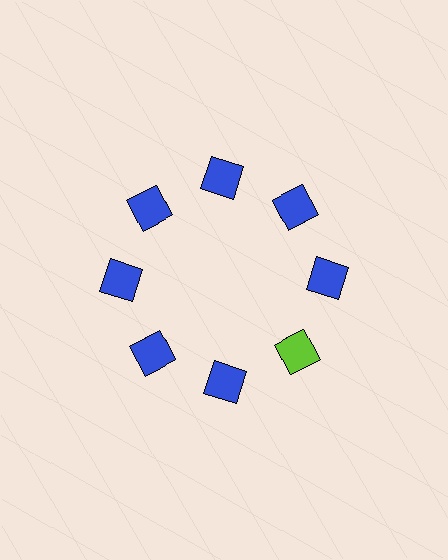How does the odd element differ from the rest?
It has a different color: lime instead of blue.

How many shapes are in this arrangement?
There are 8 shapes arranged in a ring pattern.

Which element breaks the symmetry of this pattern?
The lime square at roughly the 4 o'clock position breaks the symmetry. All other shapes are blue squares.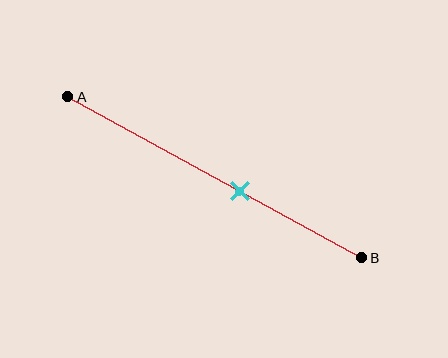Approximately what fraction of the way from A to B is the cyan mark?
The cyan mark is approximately 60% of the way from A to B.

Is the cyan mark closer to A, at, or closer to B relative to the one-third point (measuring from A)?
The cyan mark is closer to point B than the one-third point of segment AB.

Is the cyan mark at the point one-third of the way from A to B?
No, the mark is at about 60% from A, not at the 33% one-third point.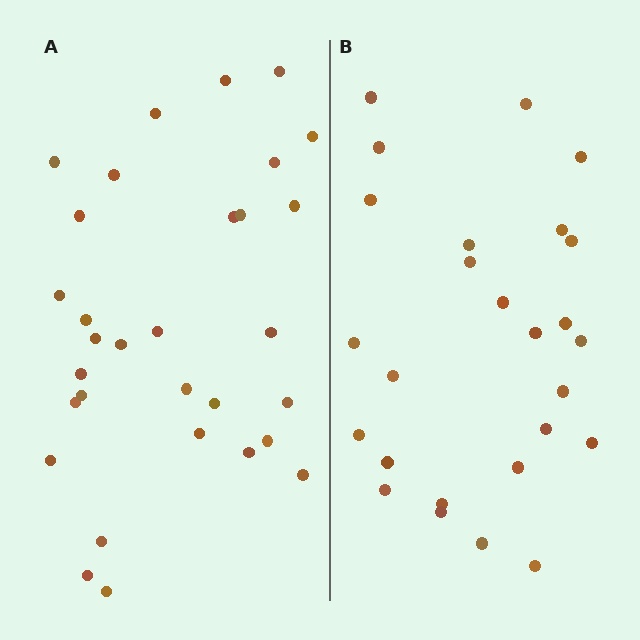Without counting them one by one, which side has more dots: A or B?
Region A (the left region) has more dots.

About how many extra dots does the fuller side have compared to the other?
Region A has about 5 more dots than region B.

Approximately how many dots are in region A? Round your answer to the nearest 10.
About 30 dots. (The exact count is 31, which rounds to 30.)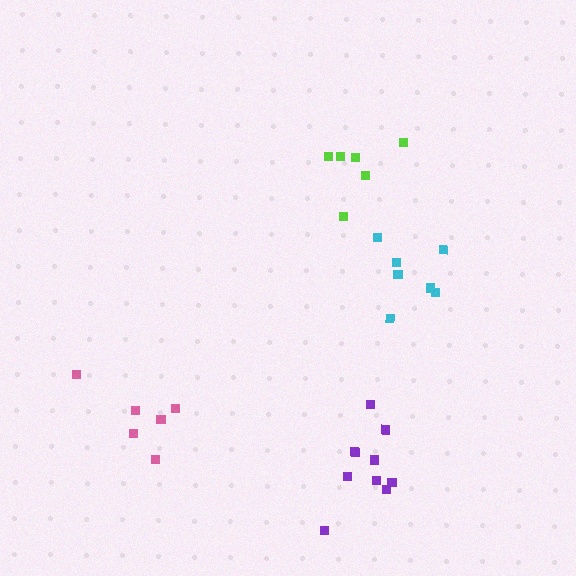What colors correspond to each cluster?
The clusters are colored: pink, purple, lime, cyan.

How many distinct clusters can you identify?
There are 4 distinct clusters.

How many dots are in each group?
Group 1: 6 dots, Group 2: 10 dots, Group 3: 6 dots, Group 4: 7 dots (29 total).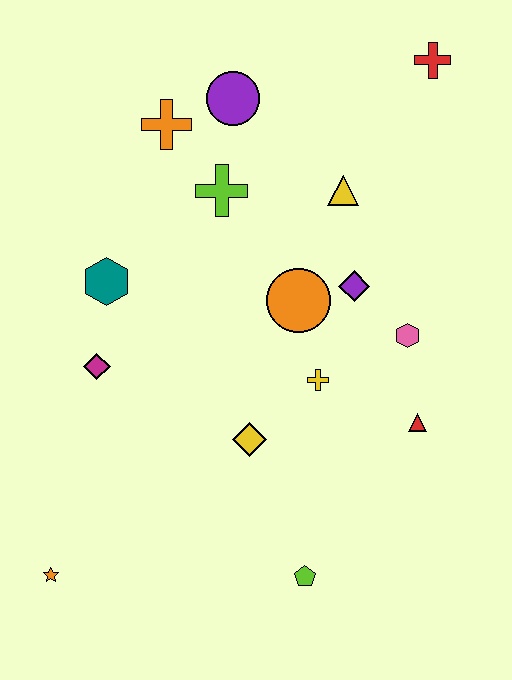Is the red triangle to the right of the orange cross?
Yes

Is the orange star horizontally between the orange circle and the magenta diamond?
No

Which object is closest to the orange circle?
The purple diamond is closest to the orange circle.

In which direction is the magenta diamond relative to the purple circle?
The magenta diamond is below the purple circle.